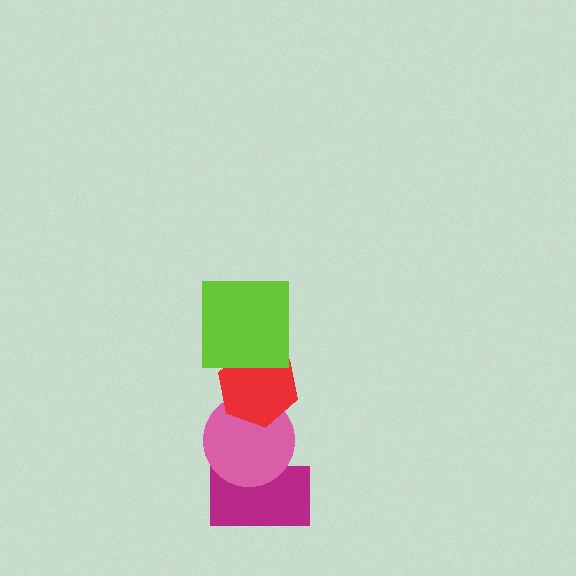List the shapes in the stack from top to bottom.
From top to bottom: the lime square, the red hexagon, the pink circle, the magenta rectangle.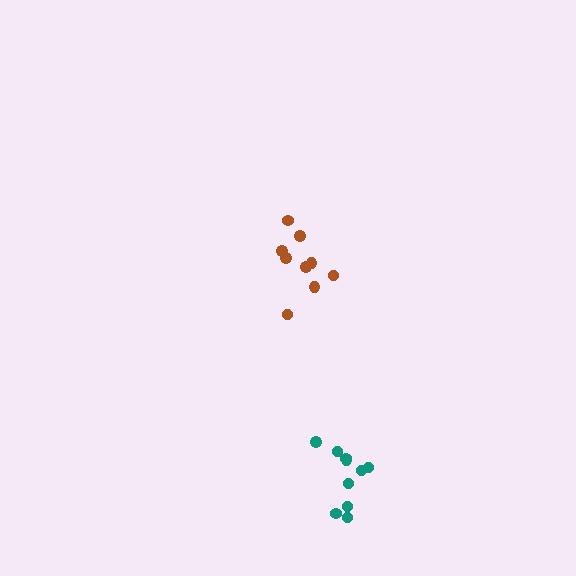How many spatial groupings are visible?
There are 2 spatial groupings.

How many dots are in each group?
Group 1: 9 dots, Group 2: 10 dots (19 total).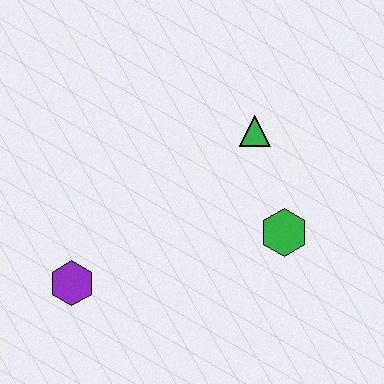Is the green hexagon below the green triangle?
Yes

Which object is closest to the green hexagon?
The green triangle is closest to the green hexagon.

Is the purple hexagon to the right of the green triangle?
No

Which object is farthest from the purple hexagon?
The green triangle is farthest from the purple hexagon.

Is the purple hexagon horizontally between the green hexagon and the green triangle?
No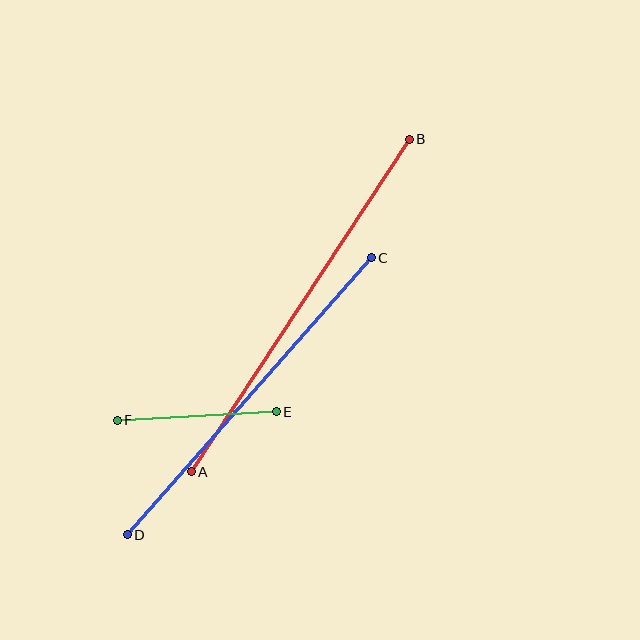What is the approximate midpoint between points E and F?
The midpoint is at approximately (197, 416) pixels.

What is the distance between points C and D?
The distance is approximately 369 pixels.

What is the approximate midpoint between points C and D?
The midpoint is at approximately (249, 396) pixels.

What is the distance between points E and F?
The distance is approximately 159 pixels.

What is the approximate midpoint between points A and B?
The midpoint is at approximately (300, 305) pixels.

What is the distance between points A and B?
The distance is approximately 398 pixels.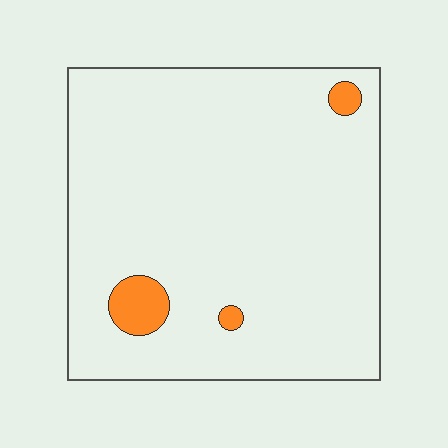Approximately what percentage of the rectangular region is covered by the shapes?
Approximately 5%.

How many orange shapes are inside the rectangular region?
3.